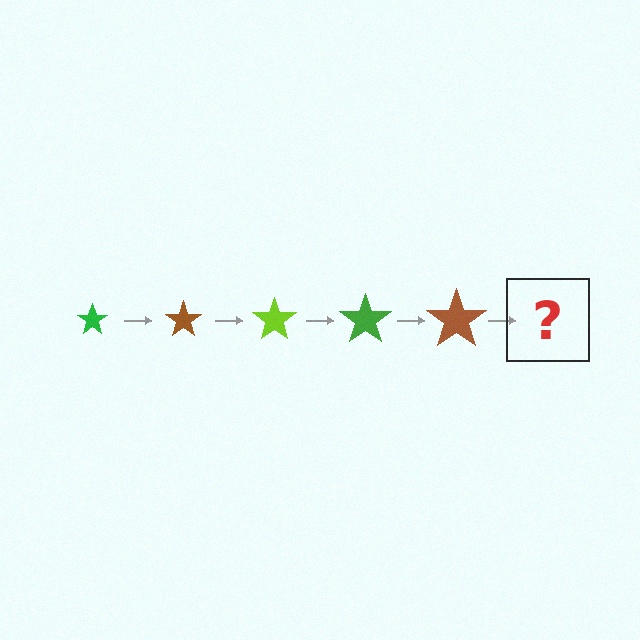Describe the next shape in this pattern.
It should be a lime star, larger than the previous one.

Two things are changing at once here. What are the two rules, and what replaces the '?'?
The two rules are that the star grows larger each step and the color cycles through green, brown, and lime. The '?' should be a lime star, larger than the previous one.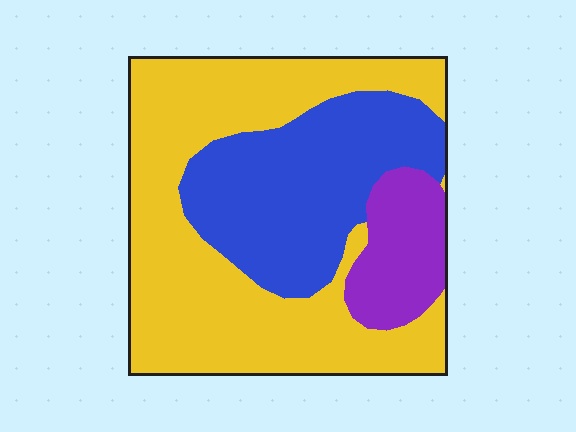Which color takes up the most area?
Yellow, at roughly 55%.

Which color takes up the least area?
Purple, at roughly 10%.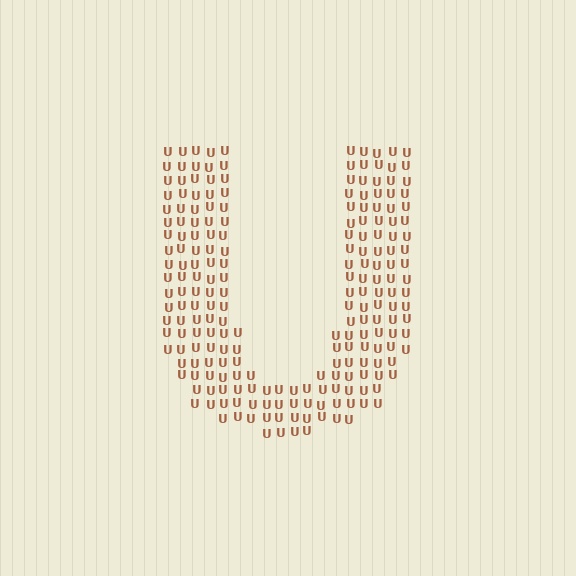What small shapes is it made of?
It is made of small letter U's.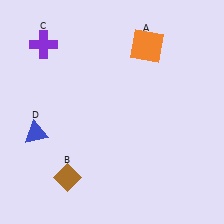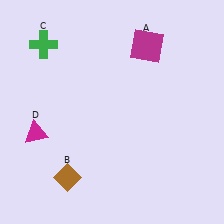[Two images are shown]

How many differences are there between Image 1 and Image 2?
There are 3 differences between the two images.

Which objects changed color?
A changed from orange to magenta. C changed from purple to green. D changed from blue to magenta.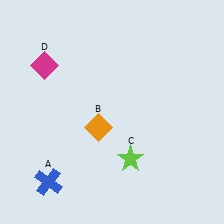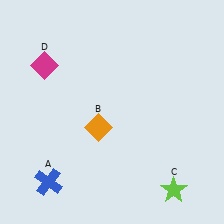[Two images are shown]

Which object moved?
The lime star (C) moved right.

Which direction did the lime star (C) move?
The lime star (C) moved right.